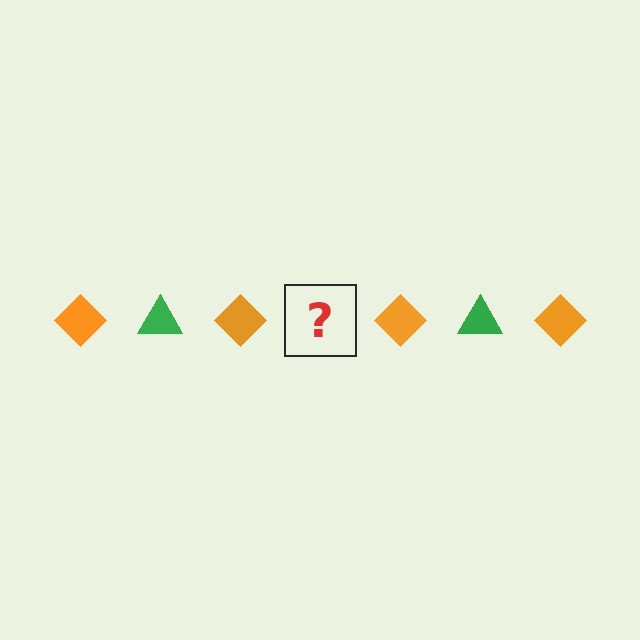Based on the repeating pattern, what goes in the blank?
The blank should be a green triangle.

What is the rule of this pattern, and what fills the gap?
The rule is that the pattern alternates between orange diamond and green triangle. The gap should be filled with a green triangle.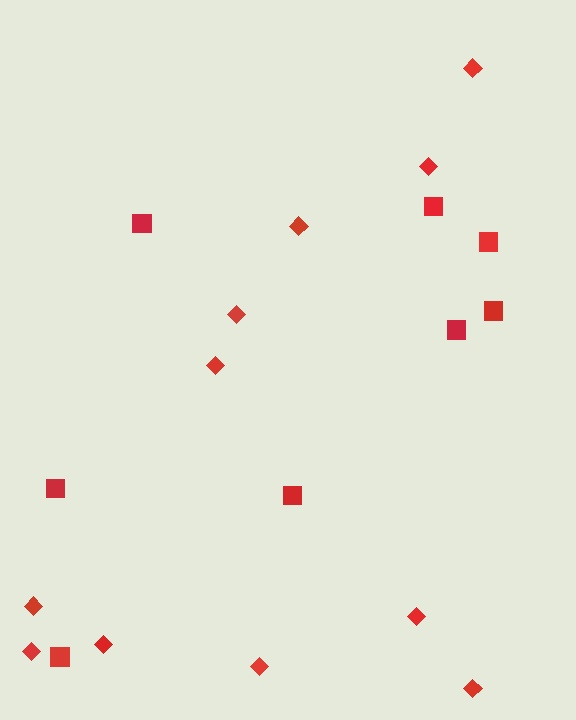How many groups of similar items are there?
There are 2 groups: one group of squares (8) and one group of diamonds (11).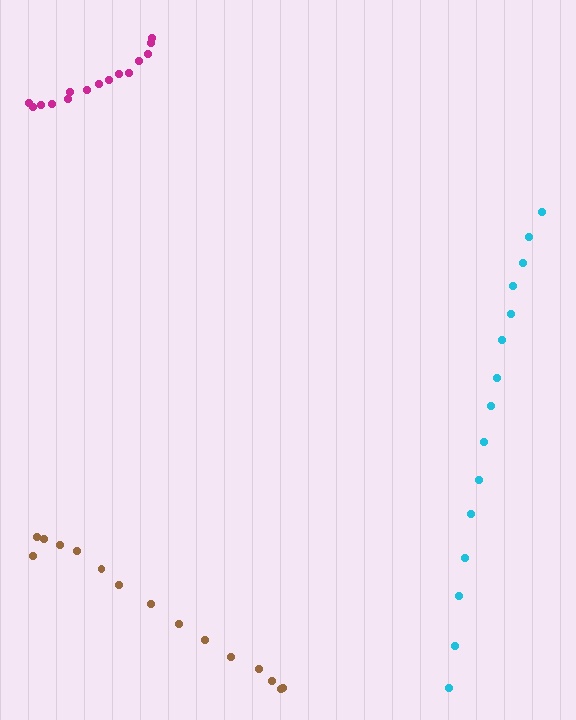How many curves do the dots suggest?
There are 3 distinct paths.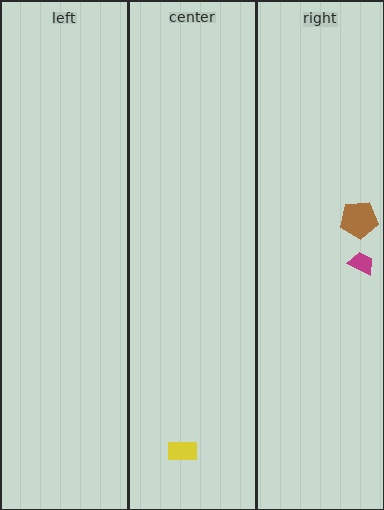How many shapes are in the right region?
2.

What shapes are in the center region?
The yellow rectangle.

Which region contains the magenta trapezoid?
The right region.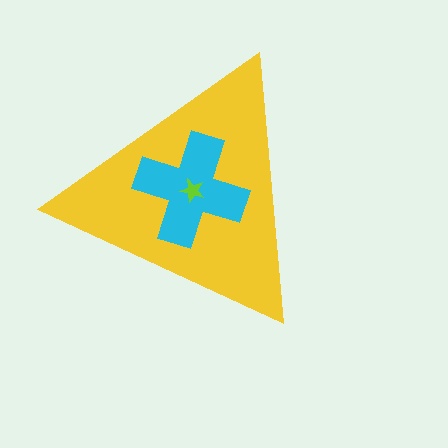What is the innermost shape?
The lime star.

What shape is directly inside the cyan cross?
The lime star.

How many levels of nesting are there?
3.